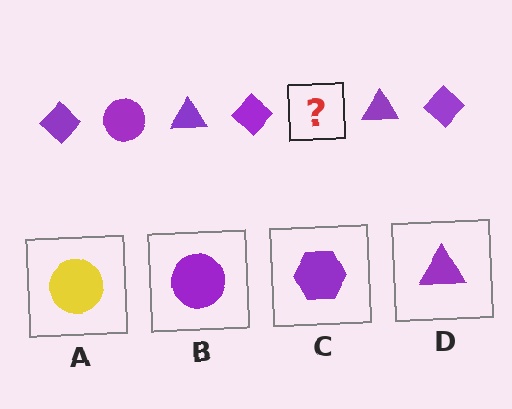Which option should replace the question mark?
Option B.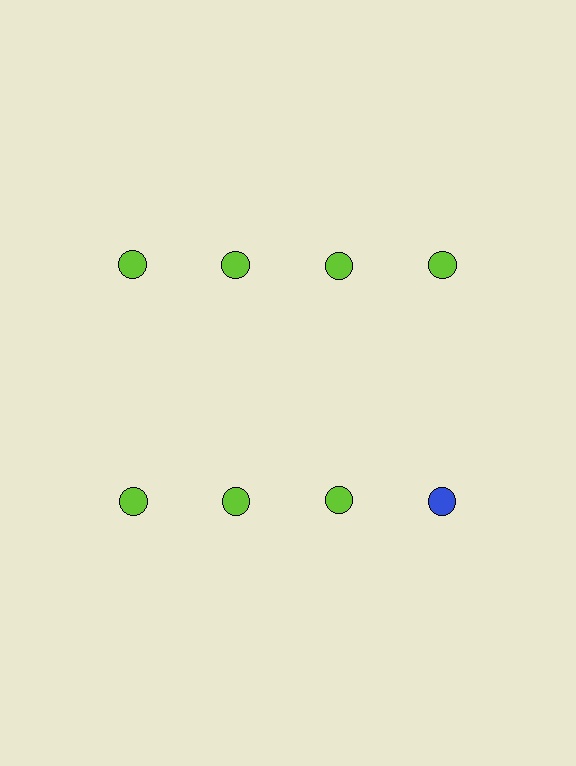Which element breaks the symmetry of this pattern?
The blue circle in the second row, second from right column breaks the symmetry. All other shapes are lime circles.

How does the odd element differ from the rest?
It has a different color: blue instead of lime.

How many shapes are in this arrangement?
There are 8 shapes arranged in a grid pattern.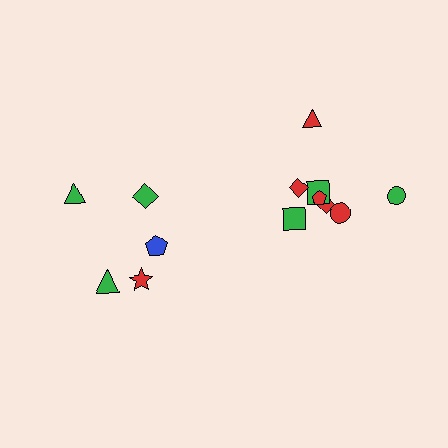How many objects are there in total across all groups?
There are 13 objects.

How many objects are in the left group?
There are 5 objects.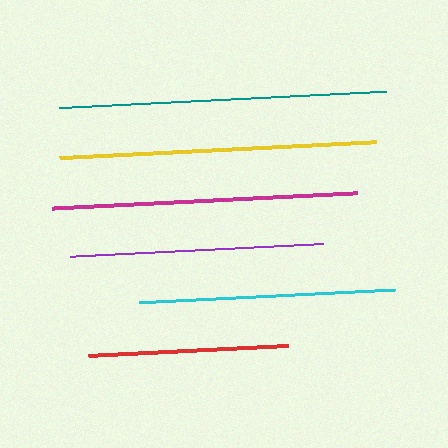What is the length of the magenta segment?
The magenta segment is approximately 305 pixels long.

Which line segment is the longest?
The teal line is the longest at approximately 327 pixels.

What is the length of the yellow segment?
The yellow segment is approximately 317 pixels long.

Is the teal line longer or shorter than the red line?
The teal line is longer than the red line.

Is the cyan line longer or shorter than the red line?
The cyan line is longer than the red line.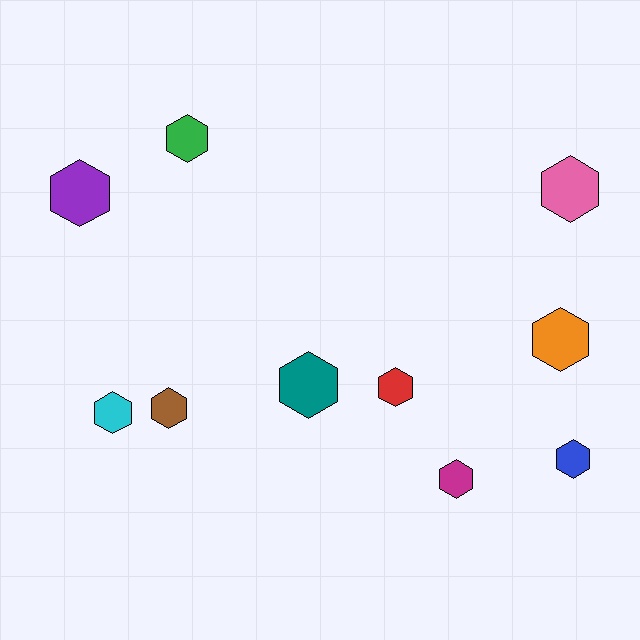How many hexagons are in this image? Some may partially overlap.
There are 10 hexagons.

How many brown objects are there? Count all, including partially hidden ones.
There is 1 brown object.